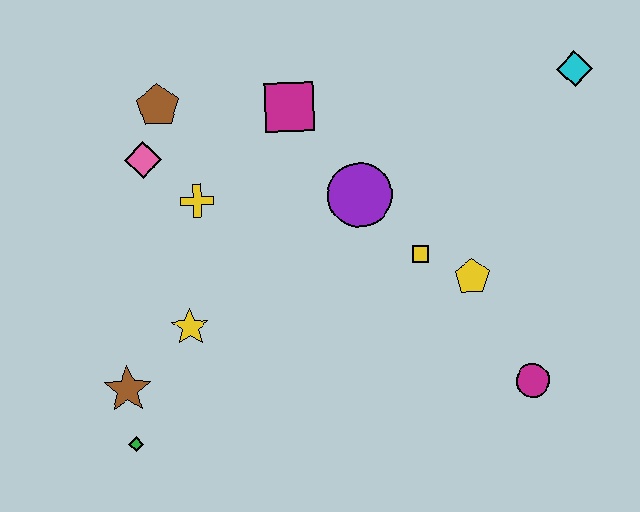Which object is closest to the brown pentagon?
The pink diamond is closest to the brown pentagon.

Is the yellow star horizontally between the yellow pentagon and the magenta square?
No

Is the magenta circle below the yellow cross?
Yes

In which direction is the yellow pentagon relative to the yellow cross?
The yellow pentagon is to the right of the yellow cross.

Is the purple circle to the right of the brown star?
Yes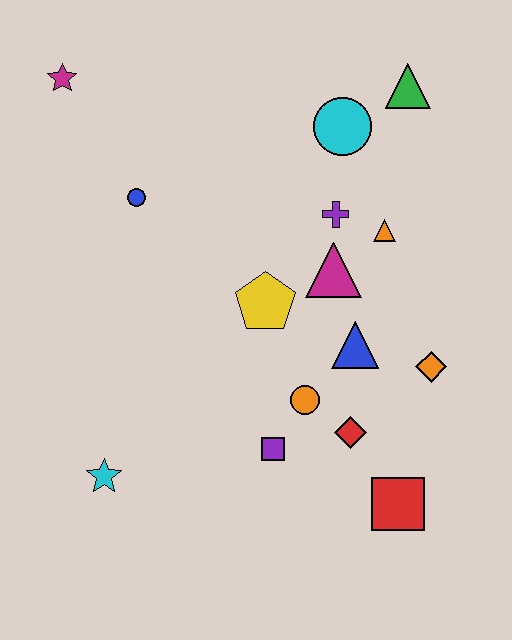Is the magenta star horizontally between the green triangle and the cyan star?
No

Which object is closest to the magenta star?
The blue circle is closest to the magenta star.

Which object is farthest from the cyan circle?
The cyan star is farthest from the cyan circle.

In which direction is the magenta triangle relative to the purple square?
The magenta triangle is above the purple square.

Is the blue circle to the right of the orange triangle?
No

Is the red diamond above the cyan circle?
No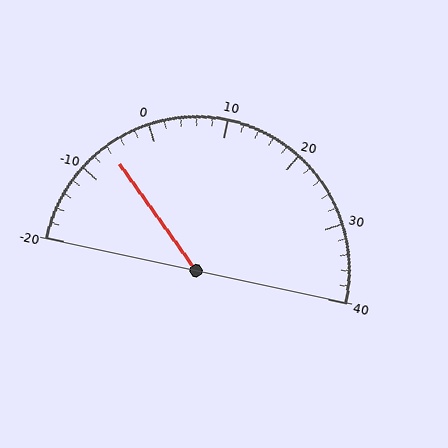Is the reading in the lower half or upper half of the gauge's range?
The reading is in the lower half of the range (-20 to 40).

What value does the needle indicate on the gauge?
The needle indicates approximately -6.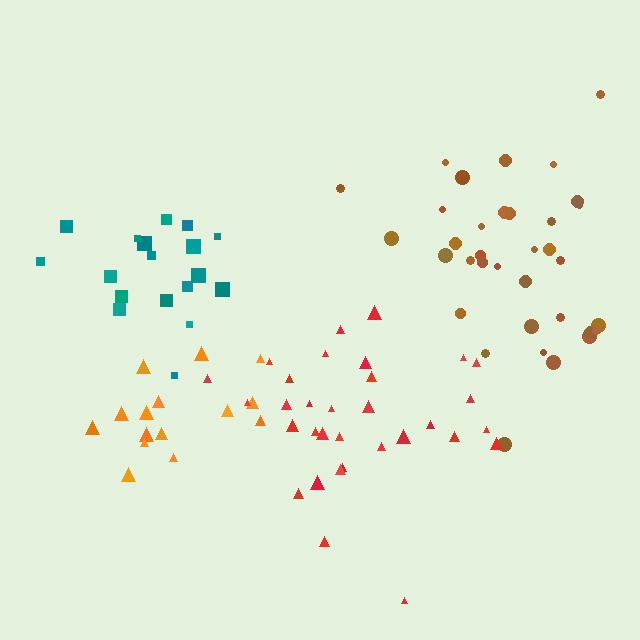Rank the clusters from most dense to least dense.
teal, brown, red, orange.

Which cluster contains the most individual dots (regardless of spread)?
Brown (35).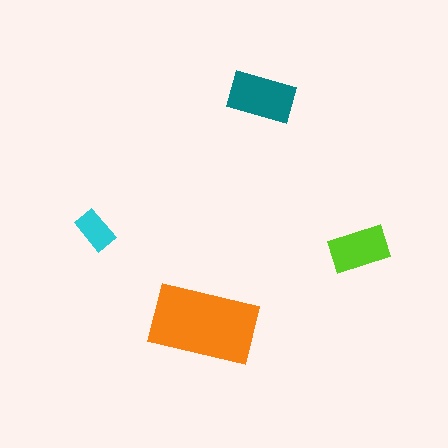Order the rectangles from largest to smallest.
the orange one, the teal one, the lime one, the cyan one.